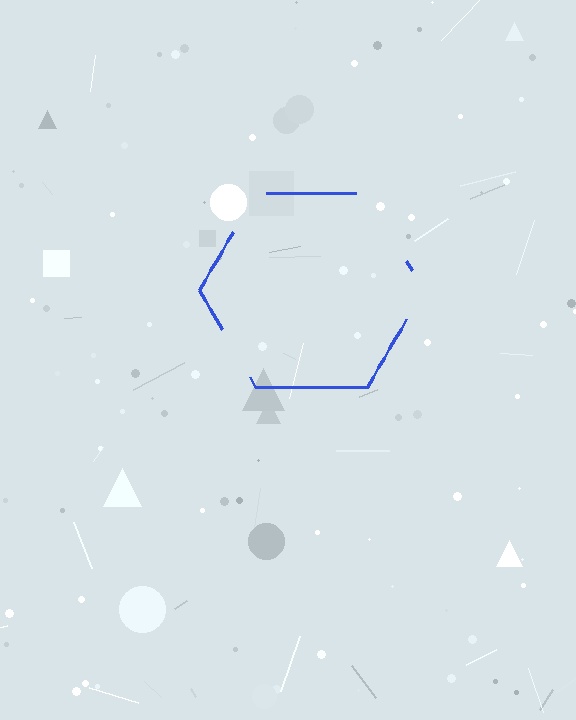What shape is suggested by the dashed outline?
The dashed outline suggests a hexagon.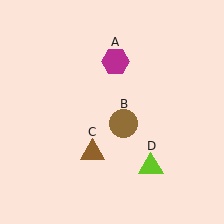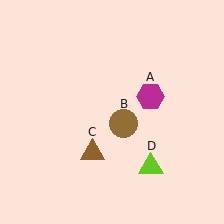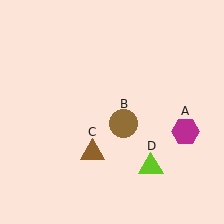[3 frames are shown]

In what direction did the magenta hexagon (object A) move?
The magenta hexagon (object A) moved down and to the right.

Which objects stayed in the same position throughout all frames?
Brown circle (object B) and brown triangle (object C) and lime triangle (object D) remained stationary.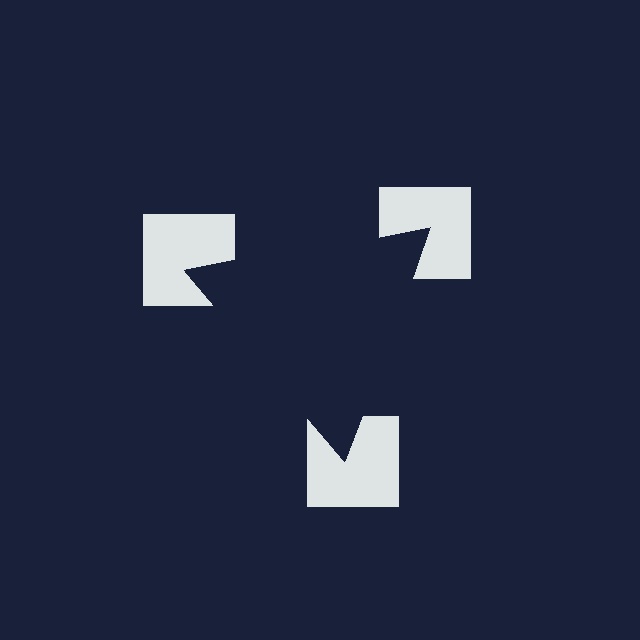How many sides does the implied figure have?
3 sides.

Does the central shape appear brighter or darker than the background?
It typically appears slightly darker than the background, even though no actual brightness change is drawn.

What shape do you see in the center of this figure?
An illusory triangle — its edges are inferred from the aligned wedge cuts in the notched squares, not physically drawn.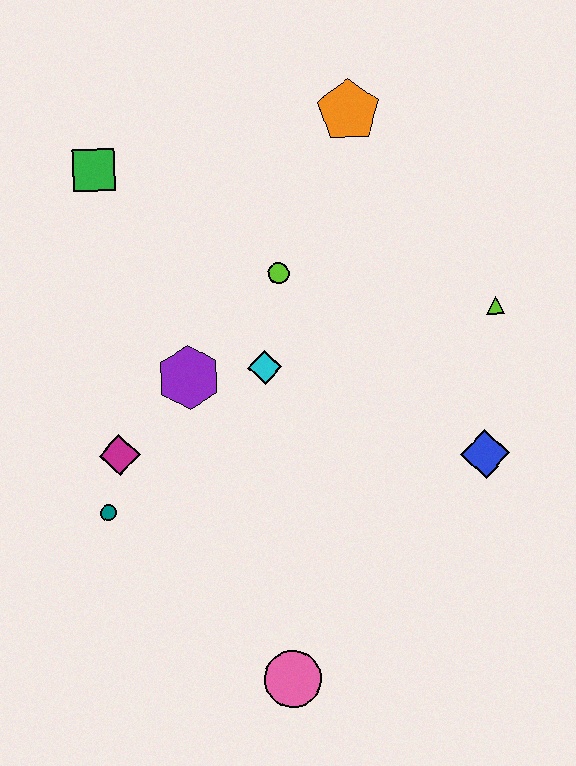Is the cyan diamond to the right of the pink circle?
No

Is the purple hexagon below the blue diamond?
No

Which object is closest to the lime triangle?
The blue diamond is closest to the lime triangle.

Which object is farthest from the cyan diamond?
The pink circle is farthest from the cyan diamond.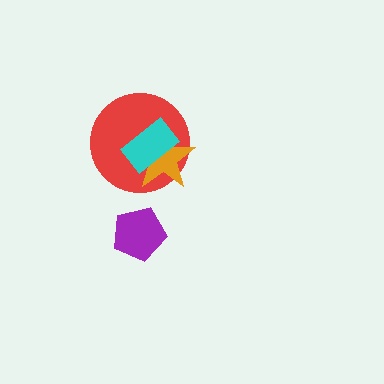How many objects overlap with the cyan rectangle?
2 objects overlap with the cyan rectangle.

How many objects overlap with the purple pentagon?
0 objects overlap with the purple pentagon.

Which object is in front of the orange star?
The cyan rectangle is in front of the orange star.